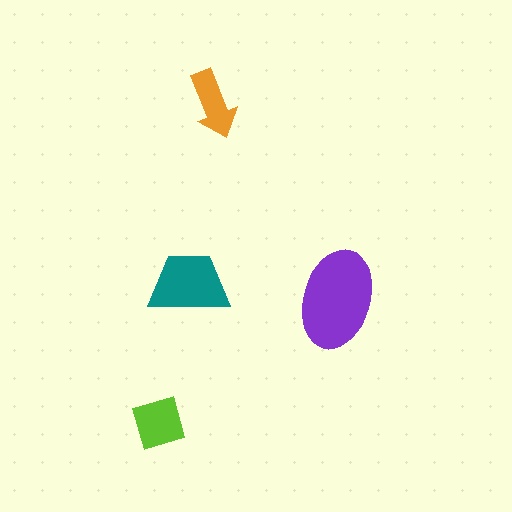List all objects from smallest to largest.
The orange arrow, the lime square, the teal trapezoid, the purple ellipse.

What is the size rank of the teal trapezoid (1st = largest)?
2nd.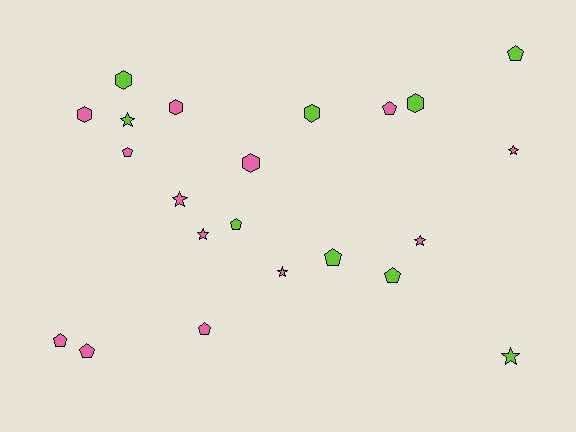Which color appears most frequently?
Pink, with 13 objects.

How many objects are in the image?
There are 22 objects.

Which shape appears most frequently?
Pentagon, with 9 objects.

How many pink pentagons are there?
There are 5 pink pentagons.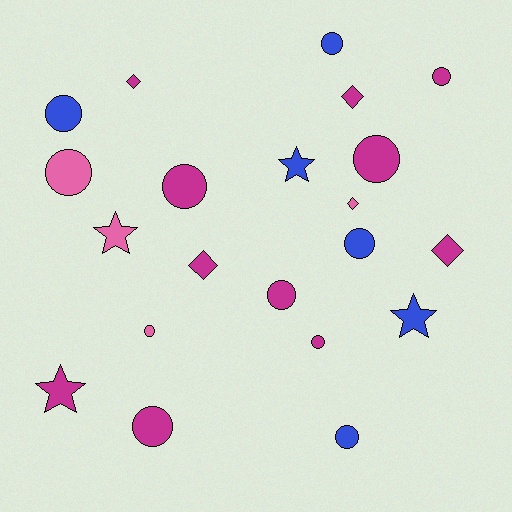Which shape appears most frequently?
Circle, with 12 objects.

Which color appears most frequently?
Magenta, with 11 objects.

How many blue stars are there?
There are 2 blue stars.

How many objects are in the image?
There are 21 objects.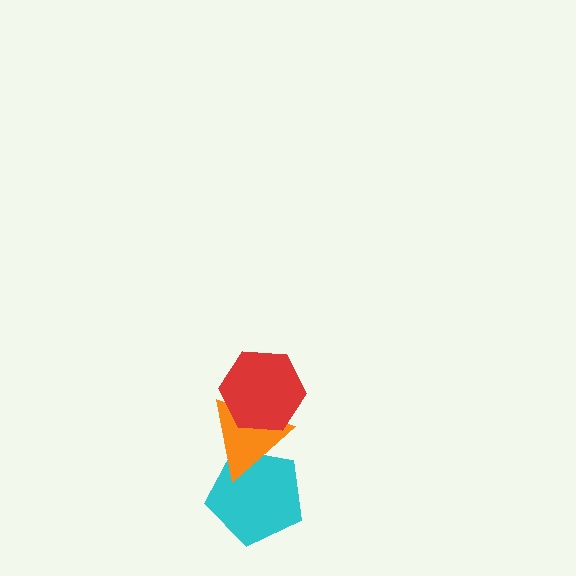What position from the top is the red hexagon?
The red hexagon is 1st from the top.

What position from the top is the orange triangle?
The orange triangle is 2nd from the top.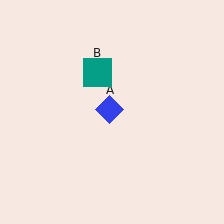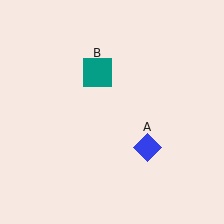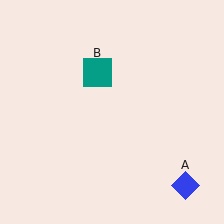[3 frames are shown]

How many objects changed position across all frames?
1 object changed position: blue diamond (object A).